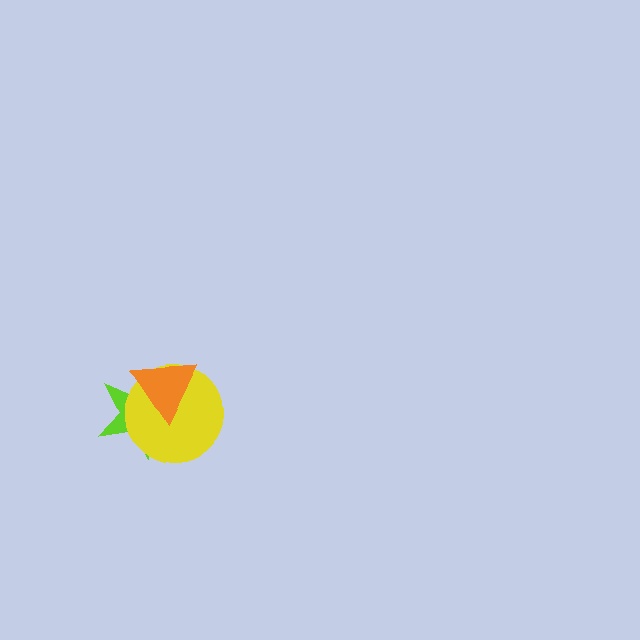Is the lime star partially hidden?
Yes, it is partially covered by another shape.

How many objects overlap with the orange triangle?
2 objects overlap with the orange triangle.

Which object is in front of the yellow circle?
The orange triangle is in front of the yellow circle.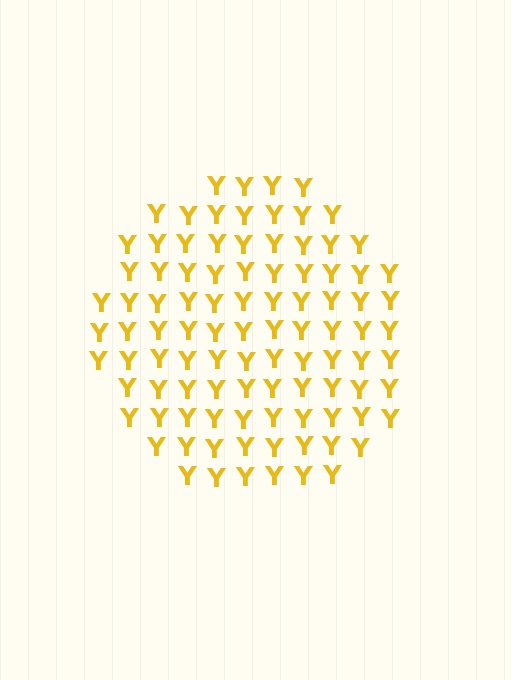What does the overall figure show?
The overall figure shows a circle.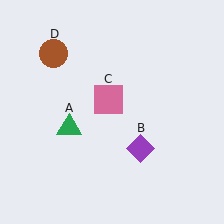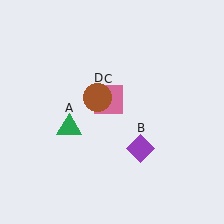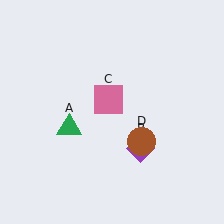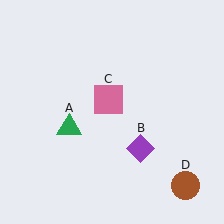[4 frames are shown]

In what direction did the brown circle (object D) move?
The brown circle (object D) moved down and to the right.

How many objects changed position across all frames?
1 object changed position: brown circle (object D).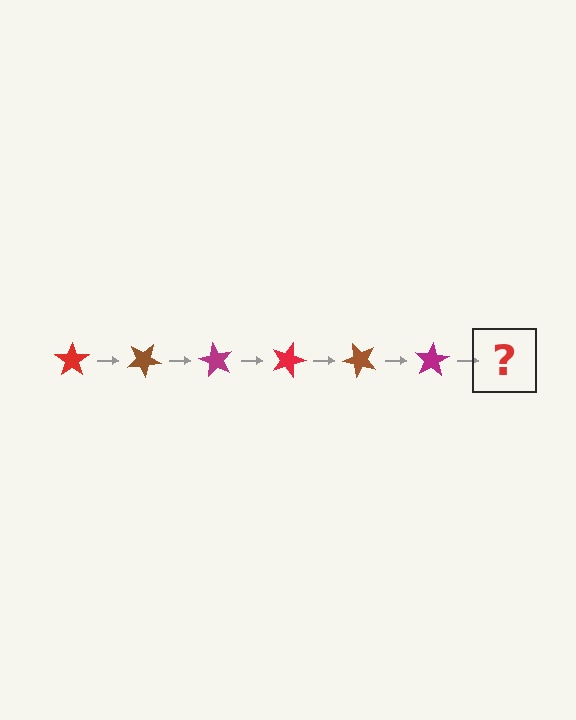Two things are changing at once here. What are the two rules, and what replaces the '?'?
The two rules are that it rotates 30 degrees each step and the color cycles through red, brown, and magenta. The '?' should be a red star, rotated 180 degrees from the start.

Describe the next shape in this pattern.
It should be a red star, rotated 180 degrees from the start.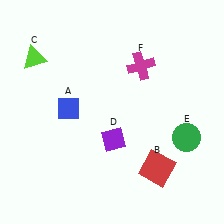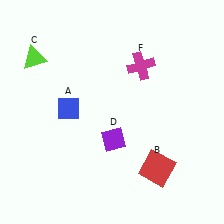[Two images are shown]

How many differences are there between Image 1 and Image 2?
There is 1 difference between the two images.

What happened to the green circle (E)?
The green circle (E) was removed in Image 2. It was in the bottom-right area of Image 1.